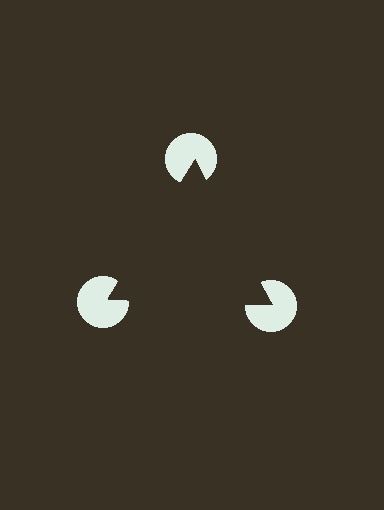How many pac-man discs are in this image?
There are 3 — one at each vertex of the illusory triangle.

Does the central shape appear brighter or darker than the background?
It typically appears slightly darker than the background, even though no actual brightness change is drawn.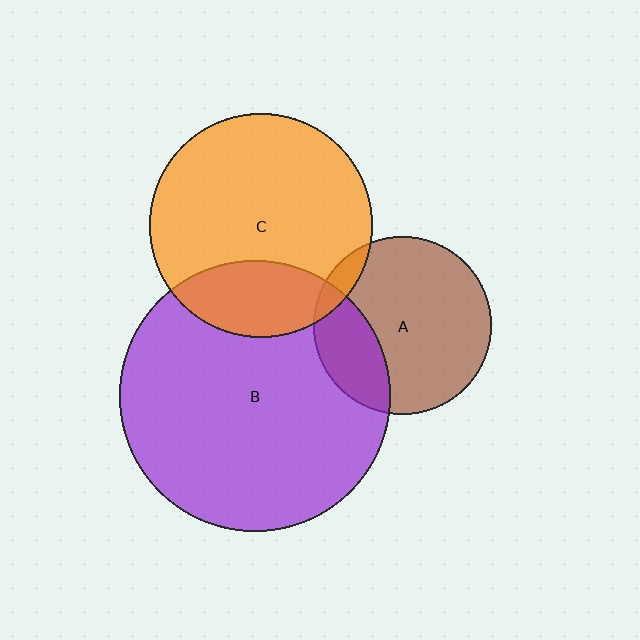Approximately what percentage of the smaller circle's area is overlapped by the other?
Approximately 25%.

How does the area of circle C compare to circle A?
Approximately 1.6 times.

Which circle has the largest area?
Circle B (purple).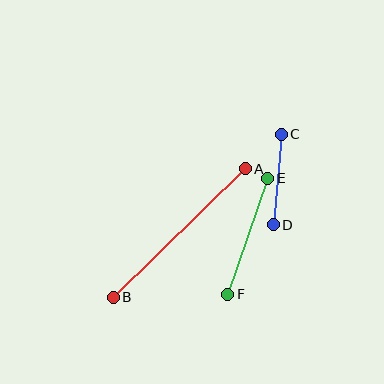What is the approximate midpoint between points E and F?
The midpoint is at approximately (248, 236) pixels.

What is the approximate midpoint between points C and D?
The midpoint is at approximately (277, 180) pixels.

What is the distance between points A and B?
The distance is approximately 184 pixels.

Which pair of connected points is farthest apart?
Points A and B are farthest apart.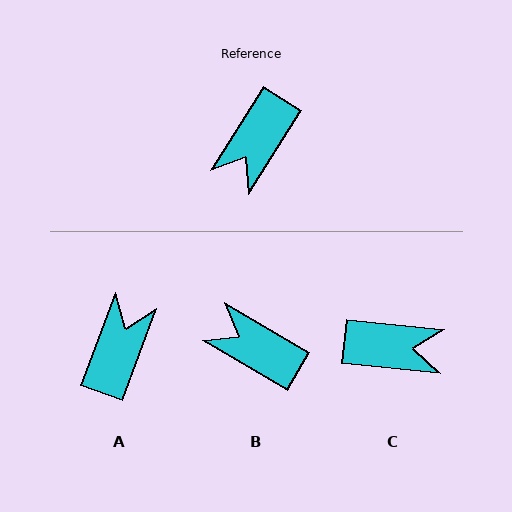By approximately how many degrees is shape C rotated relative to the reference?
Approximately 117 degrees counter-clockwise.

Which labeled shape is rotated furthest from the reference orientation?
A, about 168 degrees away.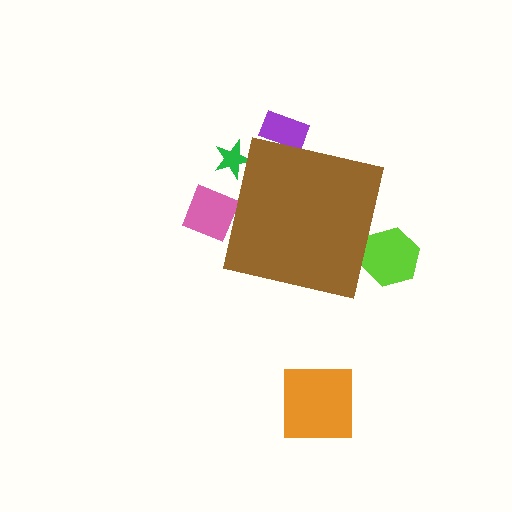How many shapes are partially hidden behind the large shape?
4 shapes are partially hidden.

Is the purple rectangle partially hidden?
Yes, the purple rectangle is partially hidden behind the brown square.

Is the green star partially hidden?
Yes, the green star is partially hidden behind the brown square.